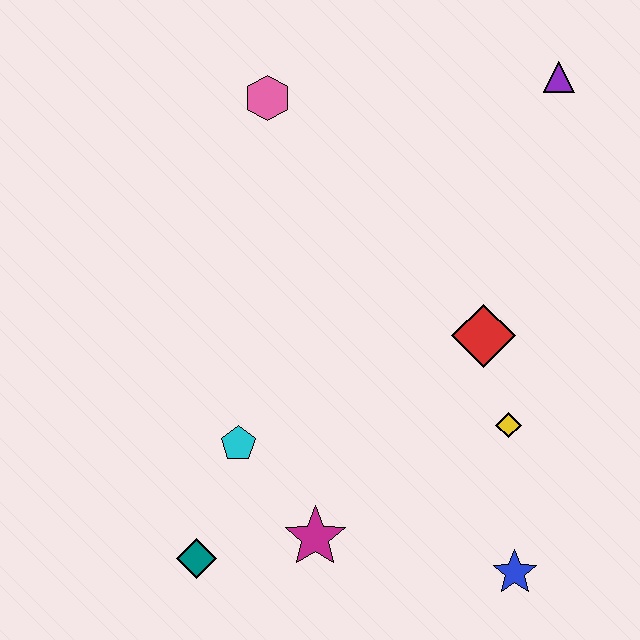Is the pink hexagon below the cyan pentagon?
No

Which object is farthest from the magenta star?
The purple triangle is farthest from the magenta star.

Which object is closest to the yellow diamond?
The red diamond is closest to the yellow diamond.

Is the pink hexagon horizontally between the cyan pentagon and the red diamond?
Yes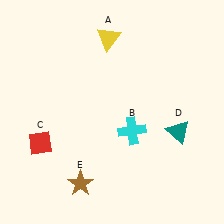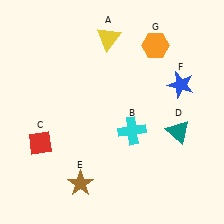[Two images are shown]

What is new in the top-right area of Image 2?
A blue star (F) was added in the top-right area of Image 2.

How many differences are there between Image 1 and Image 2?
There are 2 differences between the two images.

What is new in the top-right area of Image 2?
An orange hexagon (G) was added in the top-right area of Image 2.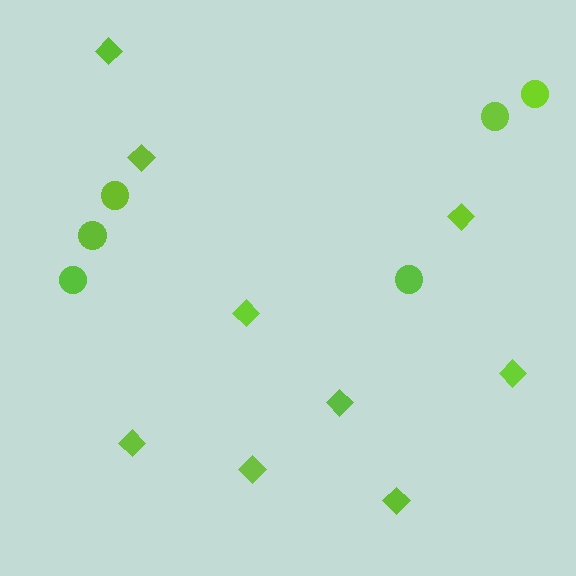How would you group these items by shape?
There are 2 groups: one group of circles (6) and one group of diamonds (9).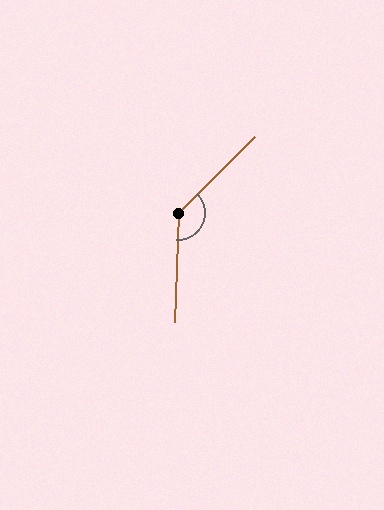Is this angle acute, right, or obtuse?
It is obtuse.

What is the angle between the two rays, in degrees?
Approximately 136 degrees.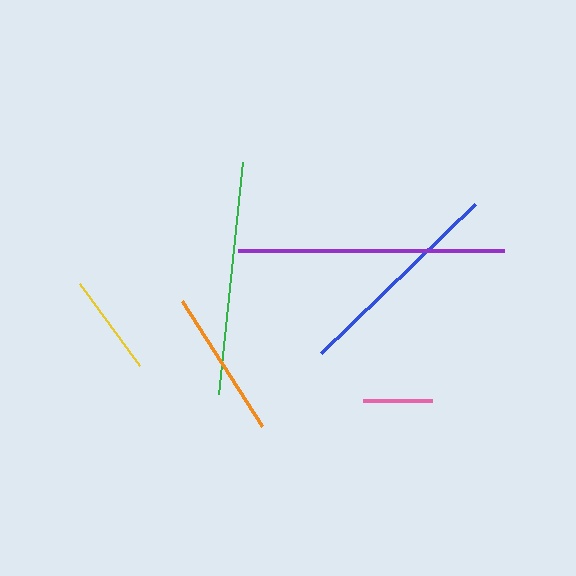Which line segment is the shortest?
The pink line is the shortest at approximately 69 pixels.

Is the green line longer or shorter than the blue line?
The green line is longer than the blue line.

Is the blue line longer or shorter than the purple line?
The purple line is longer than the blue line.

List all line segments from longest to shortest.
From longest to shortest: purple, green, blue, orange, yellow, pink.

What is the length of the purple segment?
The purple segment is approximately 266 pixels long.